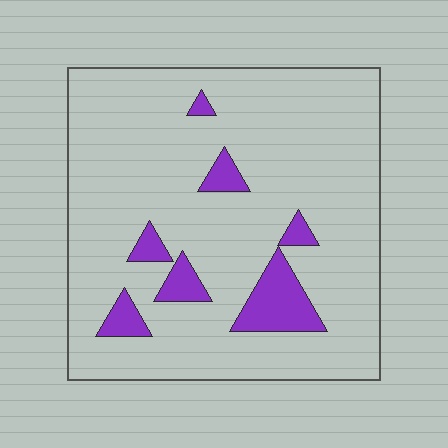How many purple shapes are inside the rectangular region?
7.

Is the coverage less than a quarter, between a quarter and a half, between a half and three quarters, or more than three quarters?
Less than a quarter.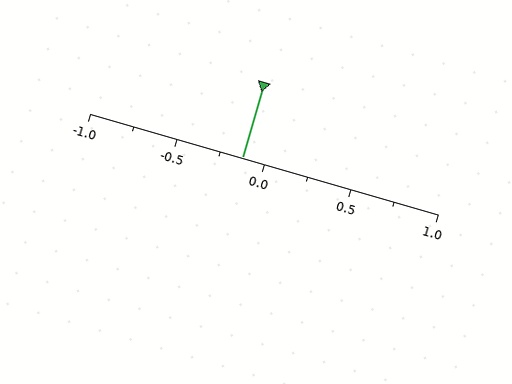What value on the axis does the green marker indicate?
The marker indicates approximately -0.12.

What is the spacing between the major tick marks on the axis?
The major ticks are spaced 0.5 apart.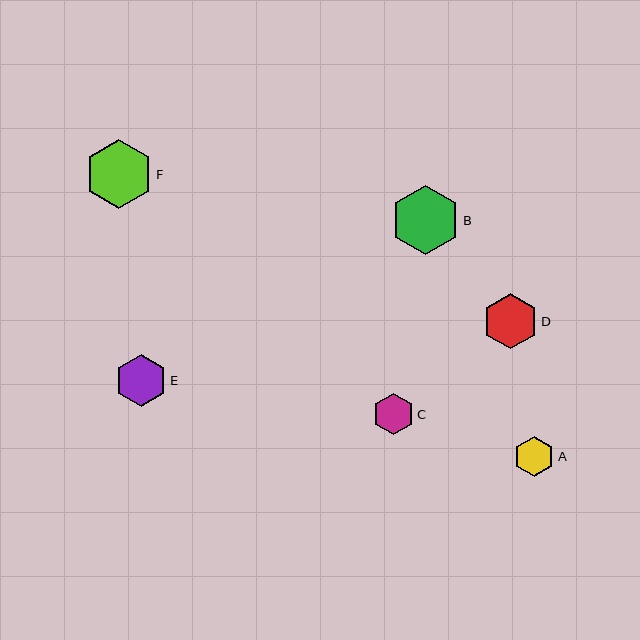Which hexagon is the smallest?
Hexagon A is the smallest with a size of approximately 41 pixels.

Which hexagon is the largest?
Hexagon B is the largest with a size of approximately 70 pixels.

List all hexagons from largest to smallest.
From largest to smallest: B, F, D, E, C, A.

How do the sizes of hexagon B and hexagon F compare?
Hexagon B and hexagon F are approximately the same size.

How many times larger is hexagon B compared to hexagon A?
Hexagon B is approximately 1.7 times the size of hexagon A.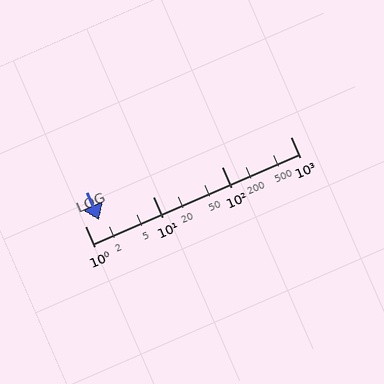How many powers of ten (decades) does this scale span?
The scale spans 3 decades, from 1 to 1000.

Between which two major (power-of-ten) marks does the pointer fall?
The pointer is between 1 and 10.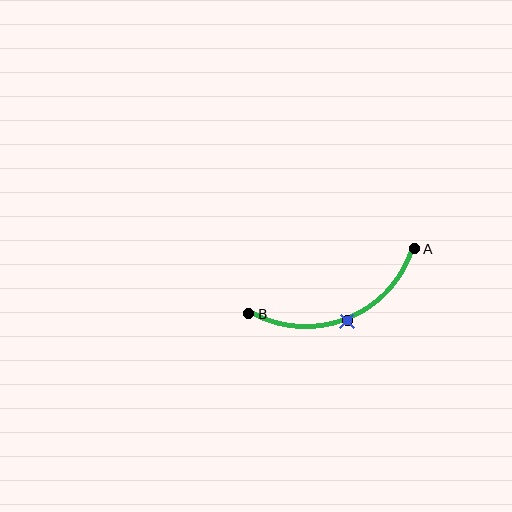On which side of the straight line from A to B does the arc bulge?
The arc bulges below the straight line connecting A and B.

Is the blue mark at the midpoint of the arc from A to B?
Yes. The blue mark lies on the arc at equal arc-length from both A and B — it is the arc midpoint.